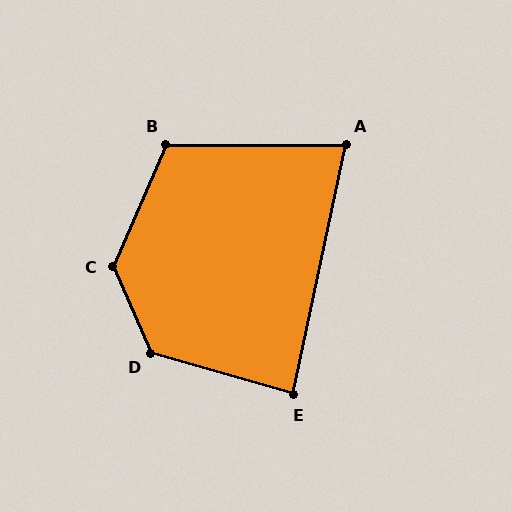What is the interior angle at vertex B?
Approximately 114 degrees (obtuse).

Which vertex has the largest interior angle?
C, at approximately 133 degrees.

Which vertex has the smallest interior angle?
A, at approximately 78 degrees.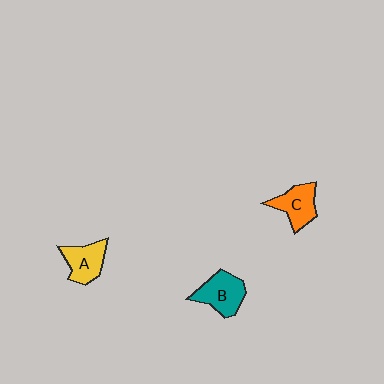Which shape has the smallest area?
Shape A (yellow).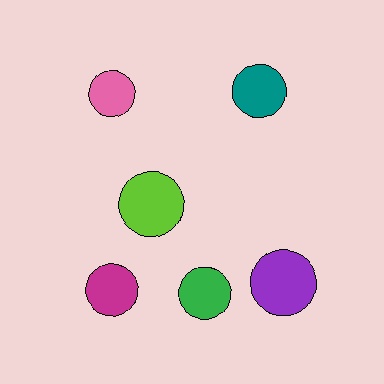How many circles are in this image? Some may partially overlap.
There are 6 circles.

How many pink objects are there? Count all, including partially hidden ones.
There is 1 pink object.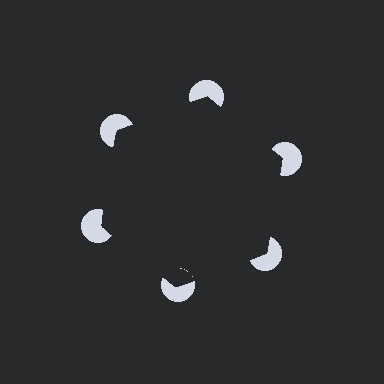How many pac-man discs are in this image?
There are 6 — one at each vertex of the illusory hexagon.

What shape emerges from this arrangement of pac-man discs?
An illusory hexagon — its edges are inferred from the aligned wedge cuts in the pac-man discs, not physically drawn.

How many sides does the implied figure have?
6 sides.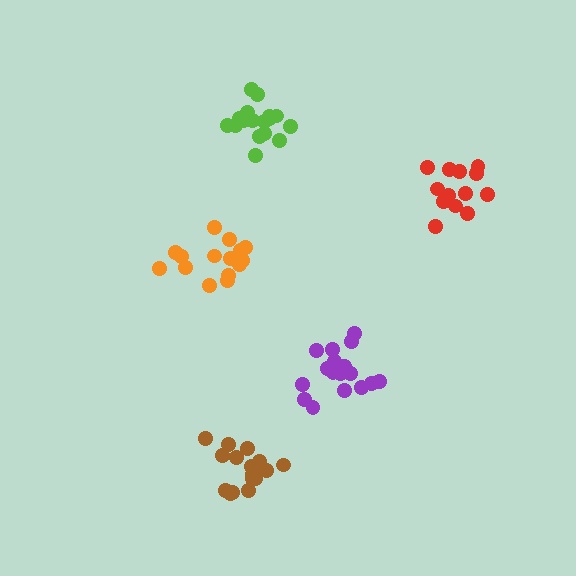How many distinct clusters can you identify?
There are 5 distinct clusters.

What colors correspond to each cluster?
The clusters are colored: purple, red, lime, orange, brown.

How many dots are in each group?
Group 1: 17 dots, Group 2: 13 dots, Group 3: 18 dots, Group 4: 15 dots, Group 5: 18 dots (81 total).